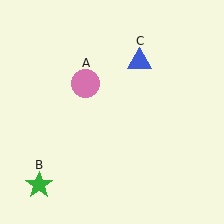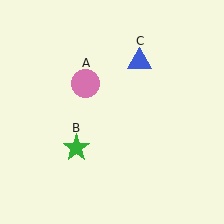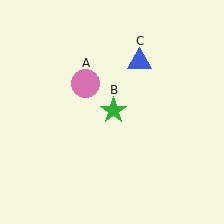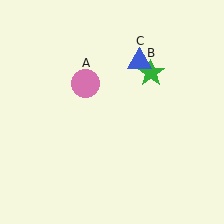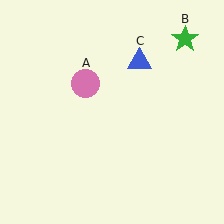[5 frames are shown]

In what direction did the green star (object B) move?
The green star (object B) moved up and to the right.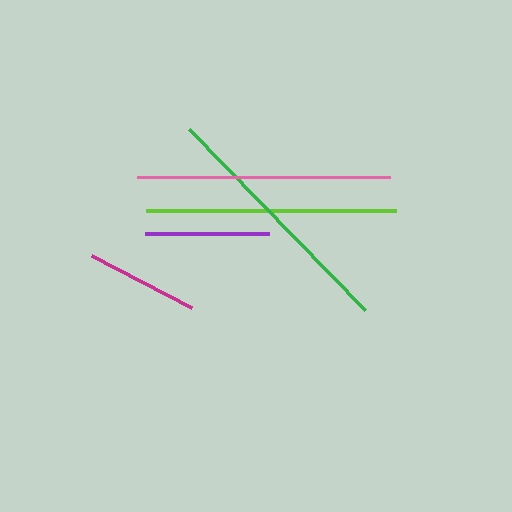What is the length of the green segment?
The green segment is approximately 252 pixels long.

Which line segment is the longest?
The pink line is the longest at approximately 253 pixels.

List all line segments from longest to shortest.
From longest to shortest: pink, green, lime, purple, magenta.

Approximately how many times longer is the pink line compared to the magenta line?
The pink line is approximately 2.3 times the length of the magenta line.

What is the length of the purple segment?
The purple segment is approximately 124 pixels long.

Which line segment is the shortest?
The magenta line is the shortest at approximately 112 pixels.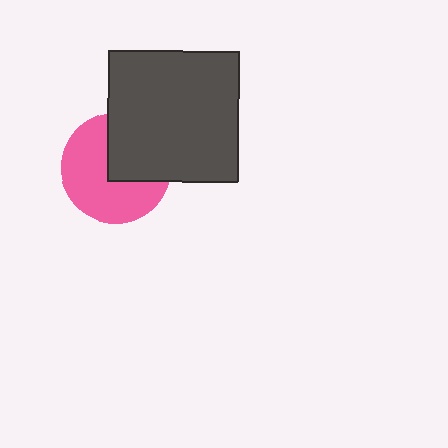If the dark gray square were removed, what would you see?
You would see the complete pink circle.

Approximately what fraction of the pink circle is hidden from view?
Roughly 40% of the pink circle is hidden behind the dark gray square.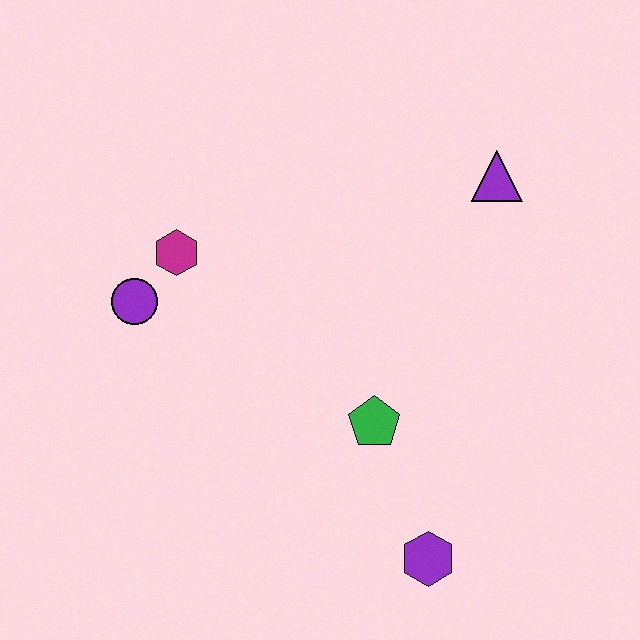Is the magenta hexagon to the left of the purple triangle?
Yes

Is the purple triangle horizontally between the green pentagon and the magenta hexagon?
No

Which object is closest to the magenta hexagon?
The purple circle is closest to the magenta hexagon.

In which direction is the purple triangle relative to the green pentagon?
The purple triangle is above the green pentagon.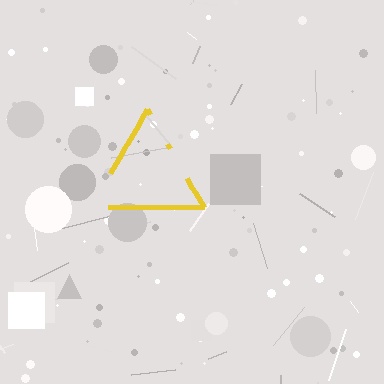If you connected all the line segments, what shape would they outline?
They would outline a triangle.